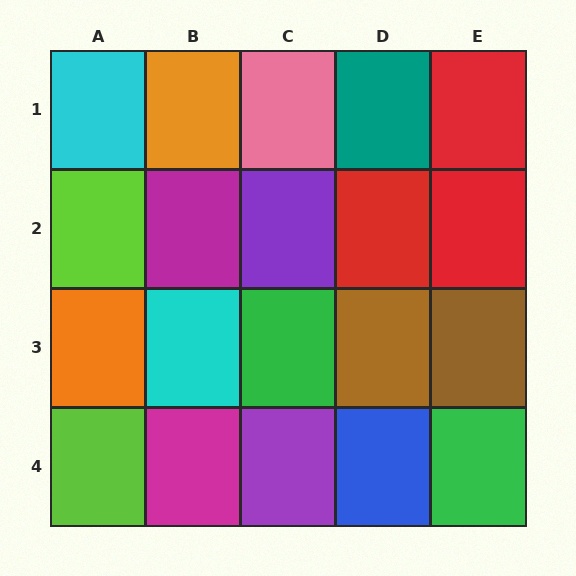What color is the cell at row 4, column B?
Magenta.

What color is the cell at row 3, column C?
Green.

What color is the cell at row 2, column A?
Lime.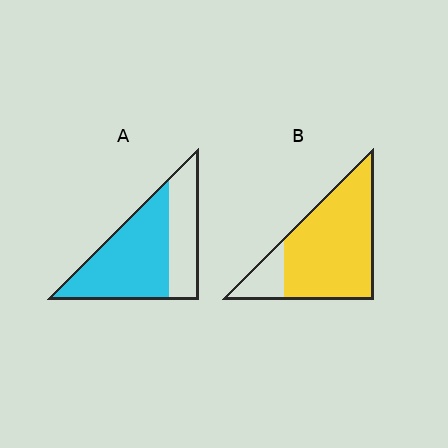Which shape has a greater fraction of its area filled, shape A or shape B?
Shape B.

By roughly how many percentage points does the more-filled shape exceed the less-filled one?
By roughly 20 percentage points (B over A).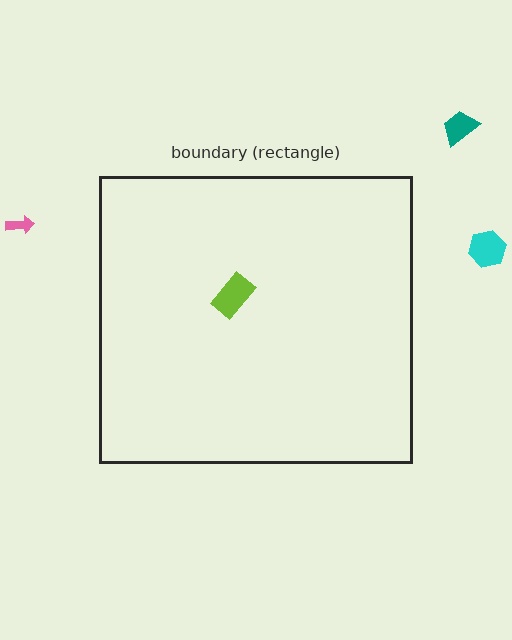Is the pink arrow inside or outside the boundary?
Outside.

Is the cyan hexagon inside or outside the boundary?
Outside.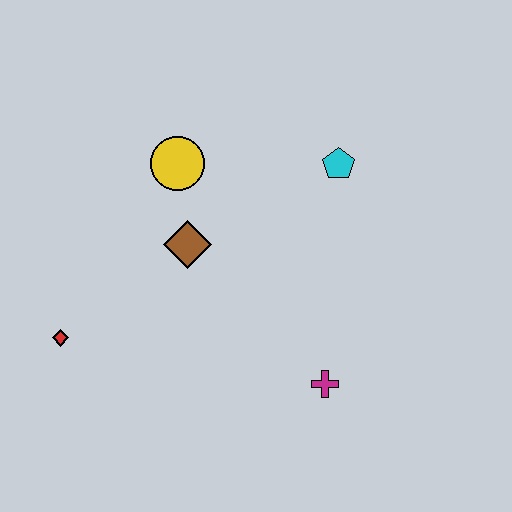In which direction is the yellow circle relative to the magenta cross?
The yellow circle is above the magenta cross.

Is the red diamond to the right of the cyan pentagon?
No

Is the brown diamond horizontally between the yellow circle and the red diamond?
No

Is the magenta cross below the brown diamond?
Yes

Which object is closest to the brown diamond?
The yellow circle is closest to the brown diamond.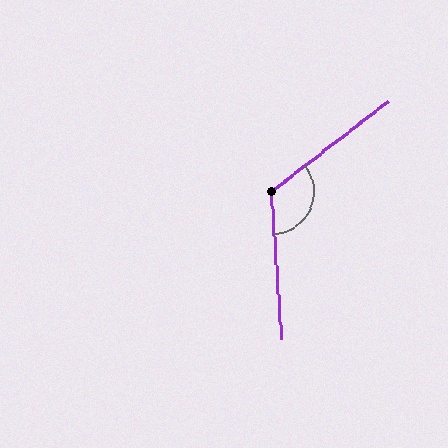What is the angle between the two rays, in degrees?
Approximately 124 degrees.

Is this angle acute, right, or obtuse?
It is obtuse.